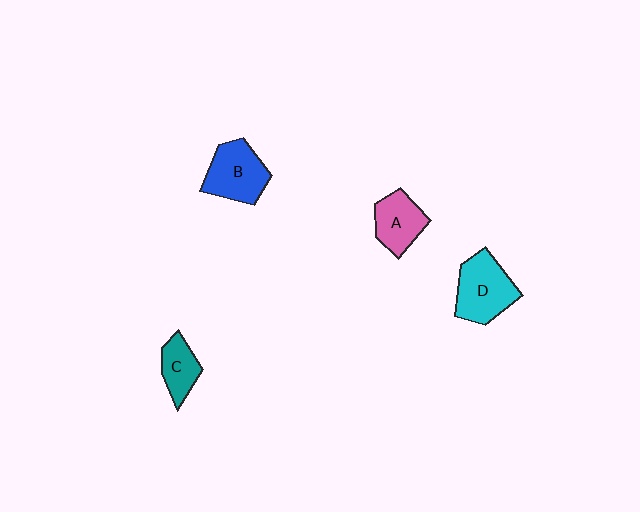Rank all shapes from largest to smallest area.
From largest to smallest: D (cyan), B (blue), A (pink), C (teal).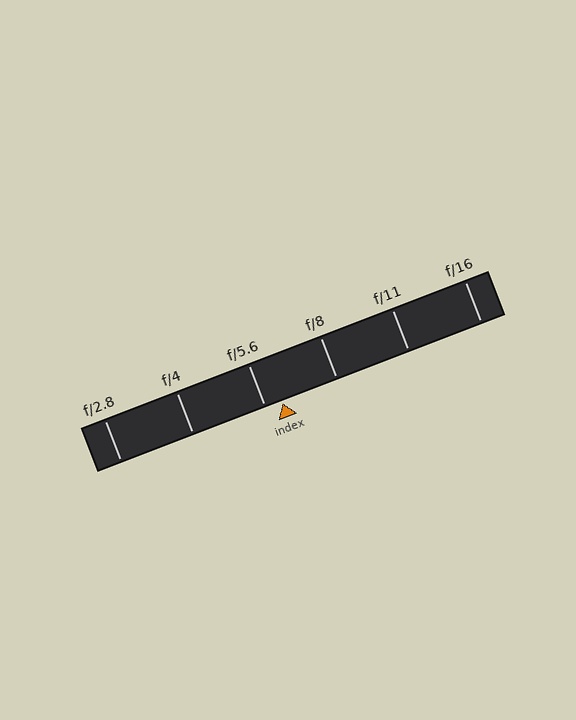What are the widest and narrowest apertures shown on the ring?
The widest aperture shown is f/2.8 and the narrowest is f/16.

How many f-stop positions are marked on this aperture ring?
There are 6 f-stop positions marked.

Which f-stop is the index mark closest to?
The index mark is closest to f/5.6.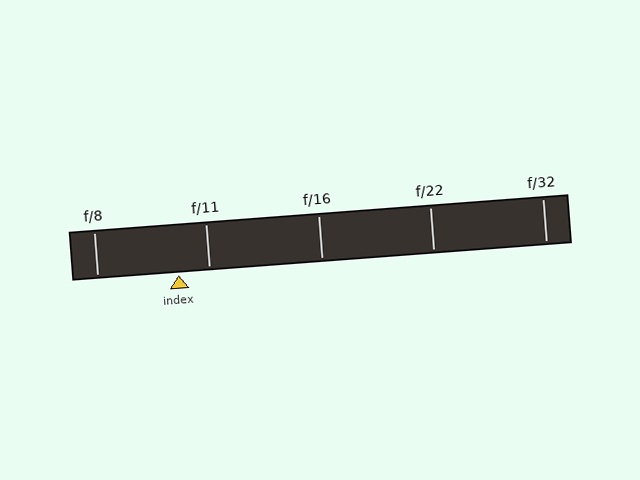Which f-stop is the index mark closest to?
The index mark is closest to f/11.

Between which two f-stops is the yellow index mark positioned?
The index mark is between f/8 and f/11.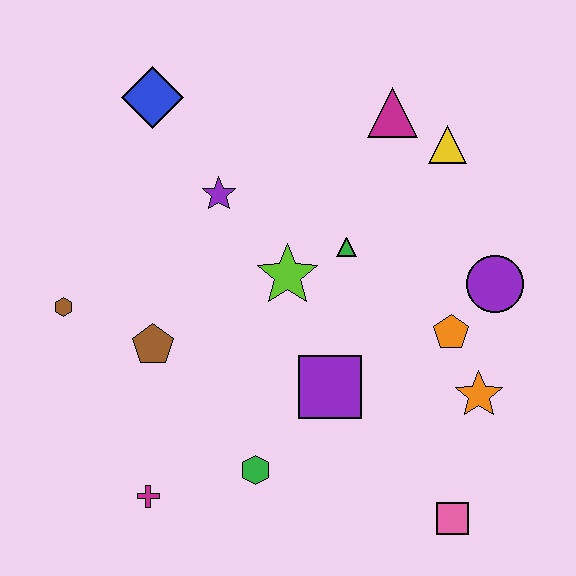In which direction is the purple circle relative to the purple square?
The purple circle is to the right of the purple square.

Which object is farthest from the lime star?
The pink square is farthest from the lime star.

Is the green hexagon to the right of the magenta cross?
Yes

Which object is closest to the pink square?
The orange star is closest to the pink square.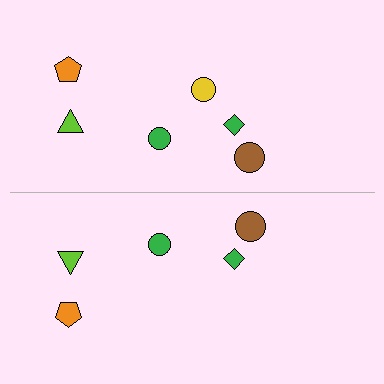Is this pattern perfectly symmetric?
No, the pattern is not perfectly symmetric. A yellow circle is missing from the bottom side.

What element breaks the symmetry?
A yellow circle is missing from the bottom side.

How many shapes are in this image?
There are 11 shapes in this image.